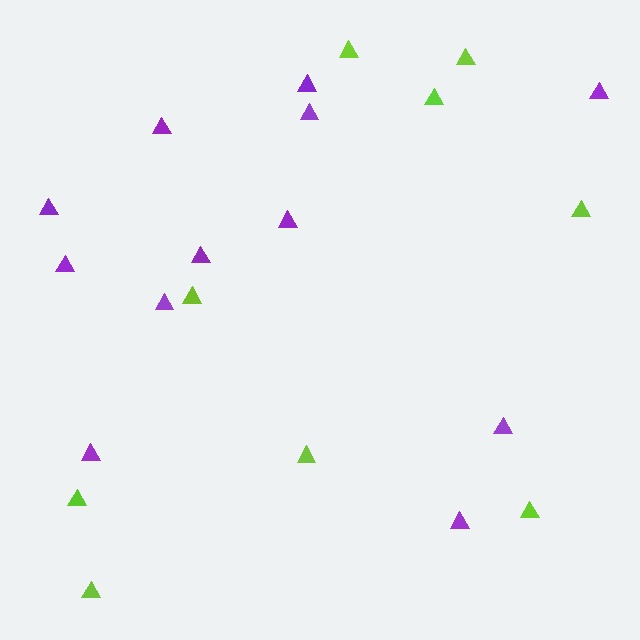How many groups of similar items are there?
There are 2 groups: one group of lime triangles (9) and one group of purple triangles (12).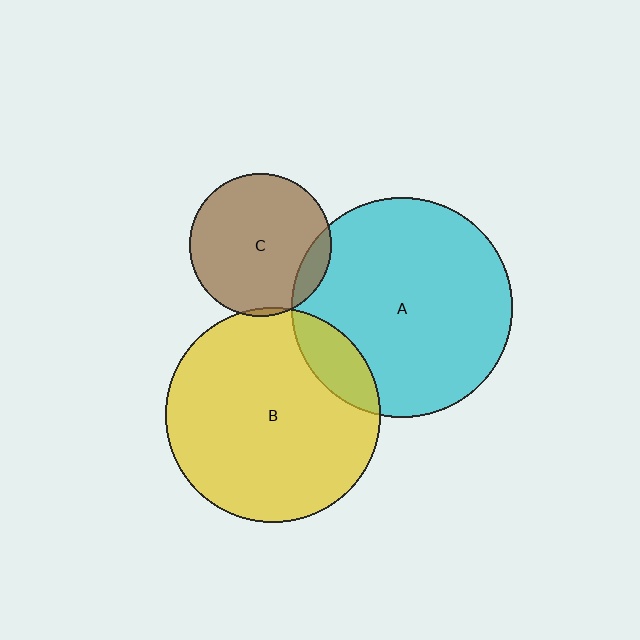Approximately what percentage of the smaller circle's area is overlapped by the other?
Approximately 15%.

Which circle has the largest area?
Circle A (cyan).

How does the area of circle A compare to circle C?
Approximately 2.4 times.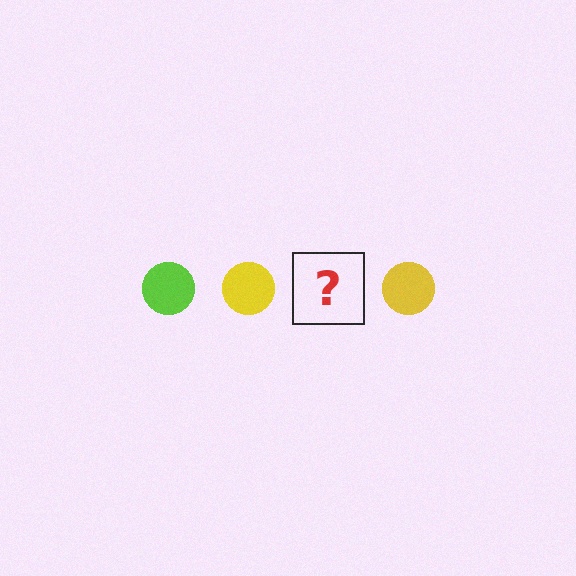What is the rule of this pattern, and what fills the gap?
The rule is that the pattern cycles through lime, yellow circles. The gap should be filled with a lime circle.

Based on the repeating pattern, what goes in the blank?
The blank should be a lime circle.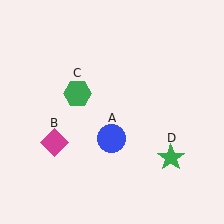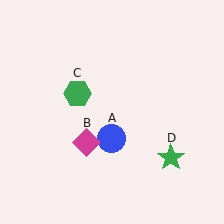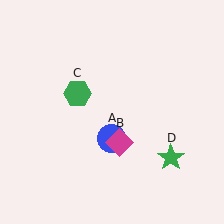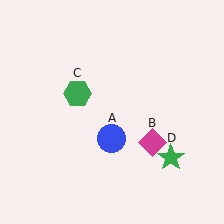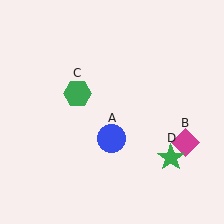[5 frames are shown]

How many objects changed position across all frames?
1 object changed position: magenta diamond (object B).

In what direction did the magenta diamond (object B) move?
The magenta diamond (object B) moved right.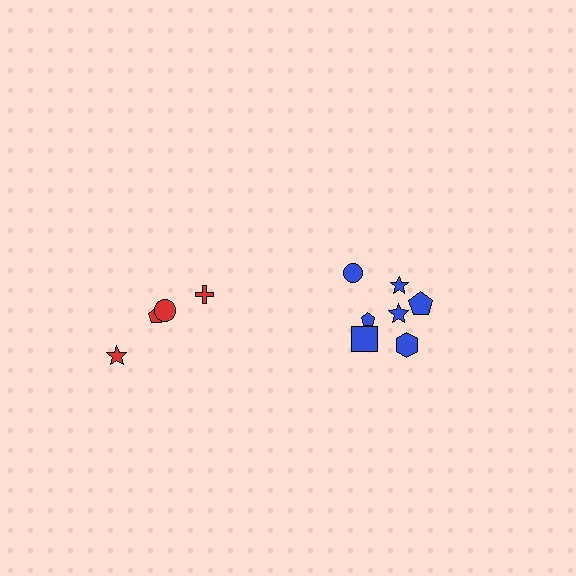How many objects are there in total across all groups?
There are 12 objects.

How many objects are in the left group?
There are 4 objects.